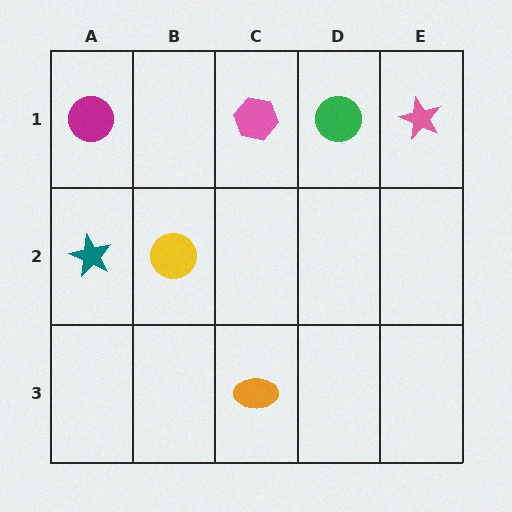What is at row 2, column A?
A teal star.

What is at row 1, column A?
A magenta circle.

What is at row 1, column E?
A pink star.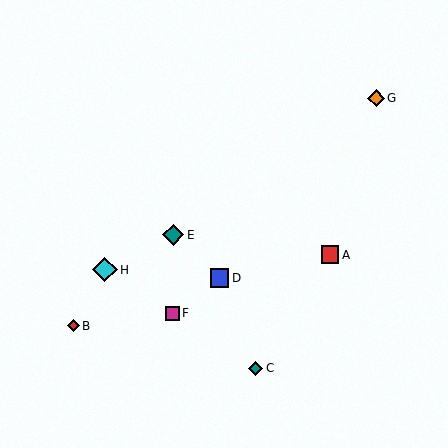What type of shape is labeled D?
Shape D is a blue square.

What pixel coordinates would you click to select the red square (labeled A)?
Click at (330, 255) to select the red square A.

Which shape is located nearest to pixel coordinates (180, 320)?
The magenta square (labeled F) at (173, 313) is nearest to that location.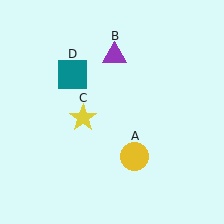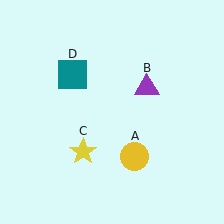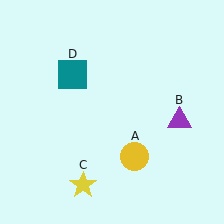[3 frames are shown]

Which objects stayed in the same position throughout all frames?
Yellow circle (object A) and teal square (object D) remained stationary.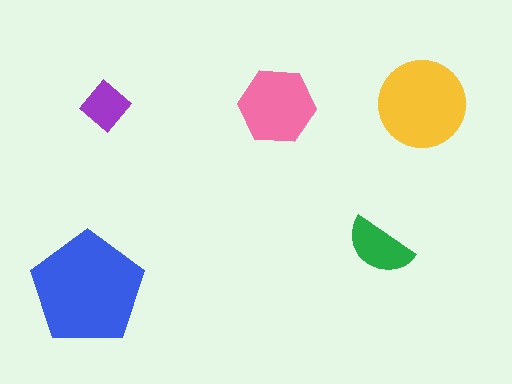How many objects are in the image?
There are 5 objects in the image.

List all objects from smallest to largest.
The purple diamond, the green semicircle, the pink hexagon, the yellow circle, the blue pentagon.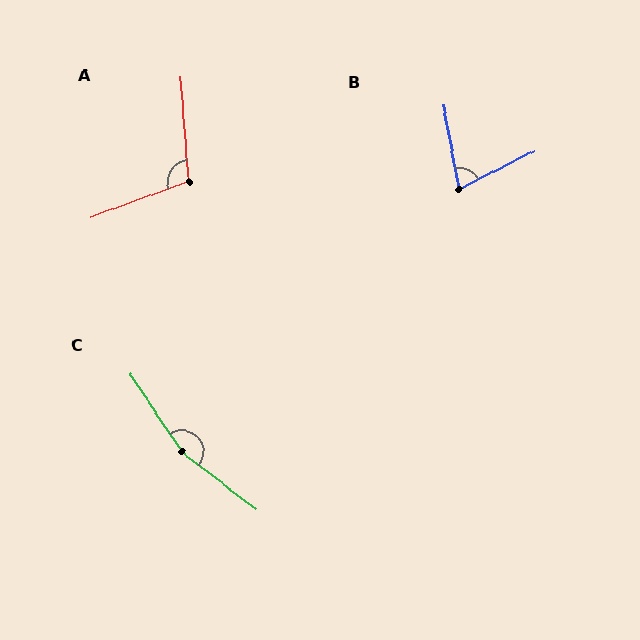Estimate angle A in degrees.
Approximately 106 degrees.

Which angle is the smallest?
B, at approximately 74 degrees.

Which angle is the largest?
C, at approximately 161 degrees.